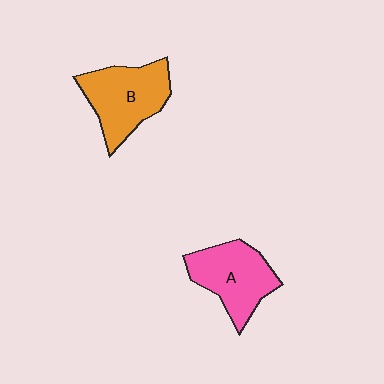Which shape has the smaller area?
Shape A (pink).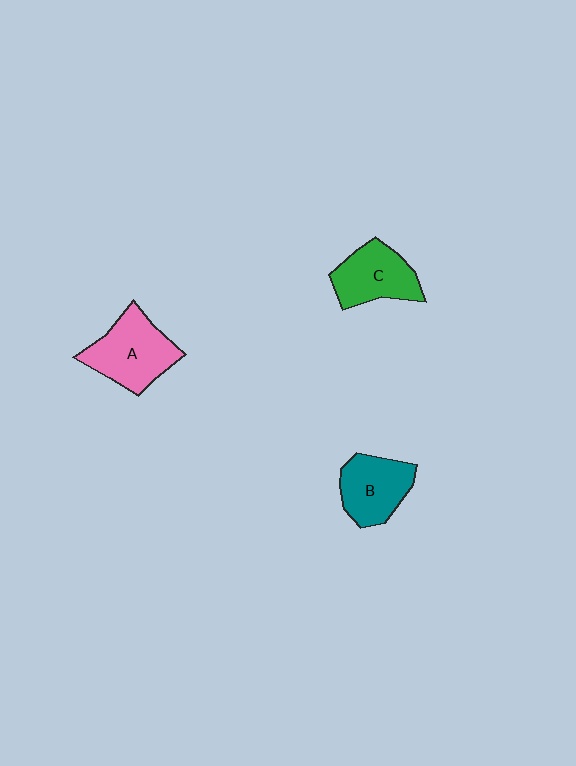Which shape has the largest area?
Shape A (pink).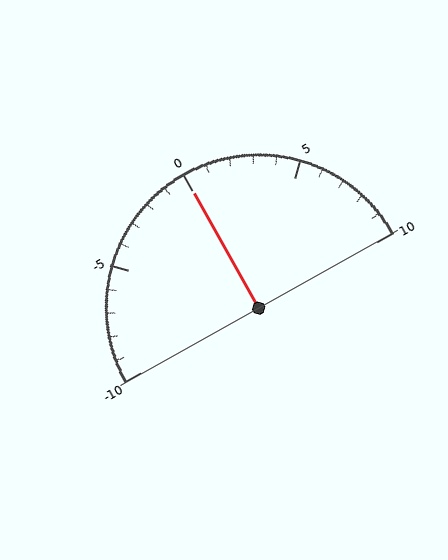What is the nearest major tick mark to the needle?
The nearest major tick mark is 0.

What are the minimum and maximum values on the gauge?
The gauge ranges from -10 to 10.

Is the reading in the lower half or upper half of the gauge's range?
The reading is in the upper half of the range (-10 to 10).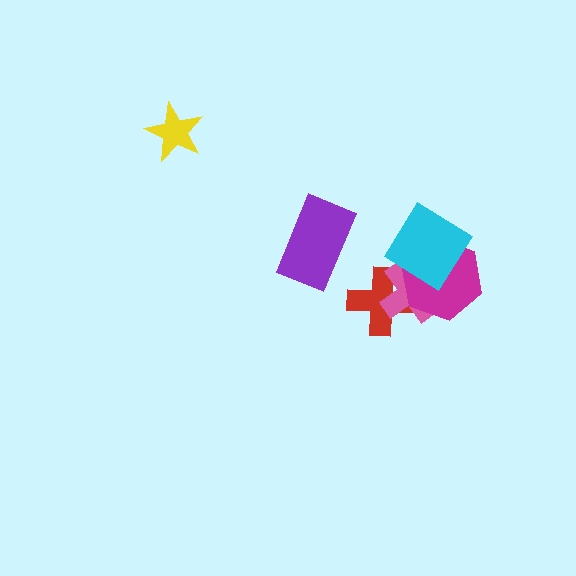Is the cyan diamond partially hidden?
No, no other shape covers it.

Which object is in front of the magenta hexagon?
The cyan diamond is in front of the magenta hexagon.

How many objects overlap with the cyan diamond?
3 objects overlap with the cyan diamond.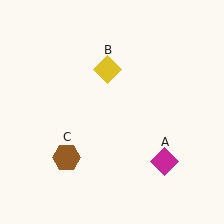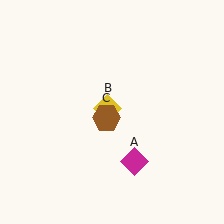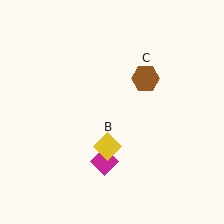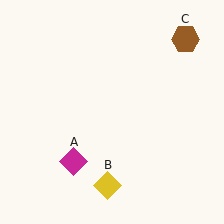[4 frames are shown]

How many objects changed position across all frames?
3 objects changed position: magenta diamond (object A), yellow diamond (object B), brown hexagon (object C).